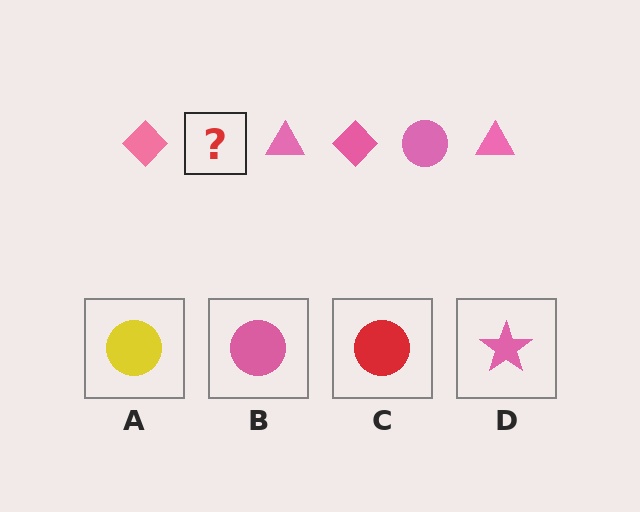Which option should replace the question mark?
Option B.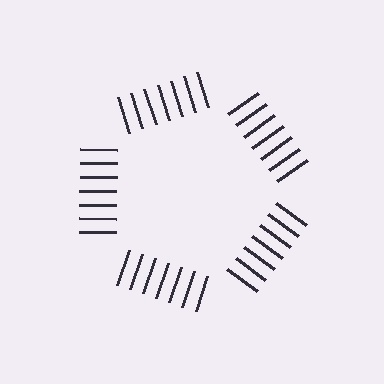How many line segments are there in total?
35 — 7 along each of the 5 edges.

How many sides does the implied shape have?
5 sides — the line-ends trace a pentagon.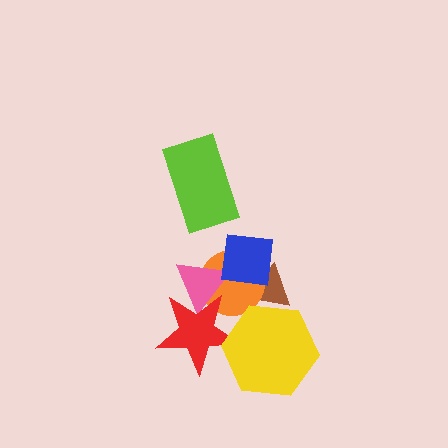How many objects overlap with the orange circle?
4 objects overlap with the orange circle.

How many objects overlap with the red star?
3 objects overlap with the red star.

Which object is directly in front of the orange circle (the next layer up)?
The pink triangle is directly in front of the orange circle.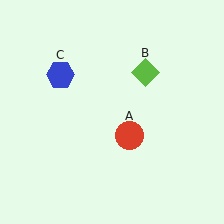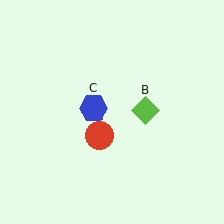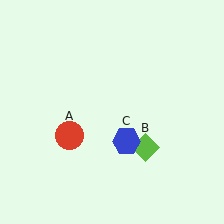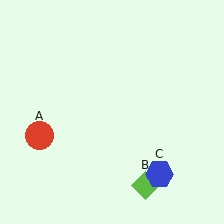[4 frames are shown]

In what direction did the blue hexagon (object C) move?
The blue hexagon (object C) moved down and to the right.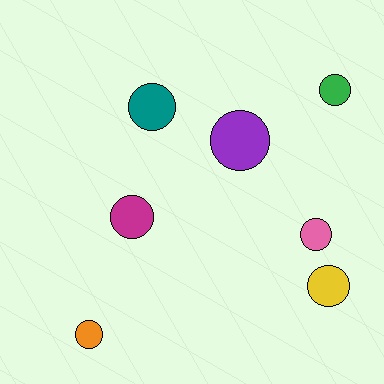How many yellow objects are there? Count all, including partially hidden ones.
There is 1 yellow object.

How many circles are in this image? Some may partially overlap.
There are 7 circles.